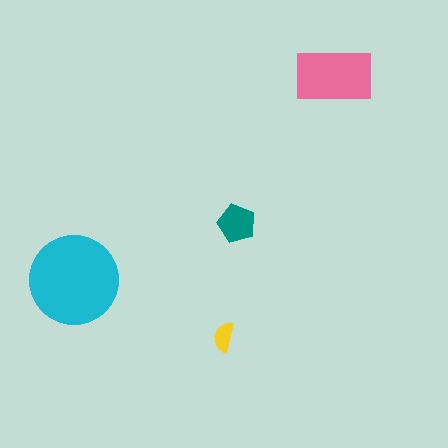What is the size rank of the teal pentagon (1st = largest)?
3rd.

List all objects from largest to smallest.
The cyan circle, the pink rectangle, the teal pentagon, the yellow semicircle.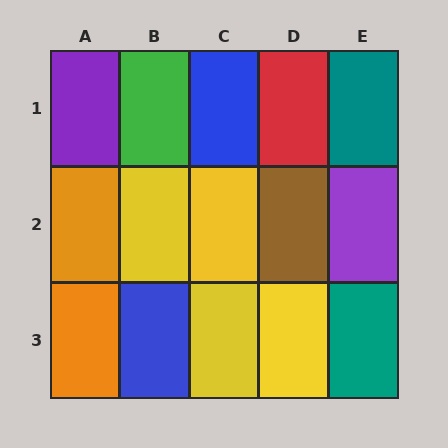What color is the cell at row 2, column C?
Yellow.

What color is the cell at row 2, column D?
Brown.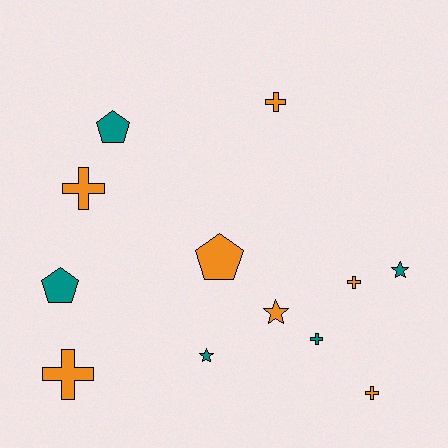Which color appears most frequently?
Orange, with 7 objects.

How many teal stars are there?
There are 2 teal stars.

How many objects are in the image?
There are 12 objects.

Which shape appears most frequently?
Cross, with 6 objects.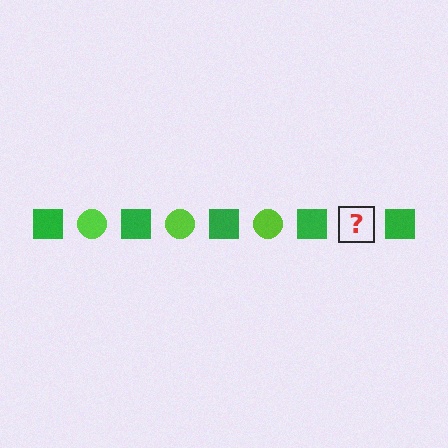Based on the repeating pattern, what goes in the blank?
The blank should be a lime circle.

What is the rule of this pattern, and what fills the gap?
The rule is that the pattern alternates between green square and lime circle. The gap should be filled with a lime circle.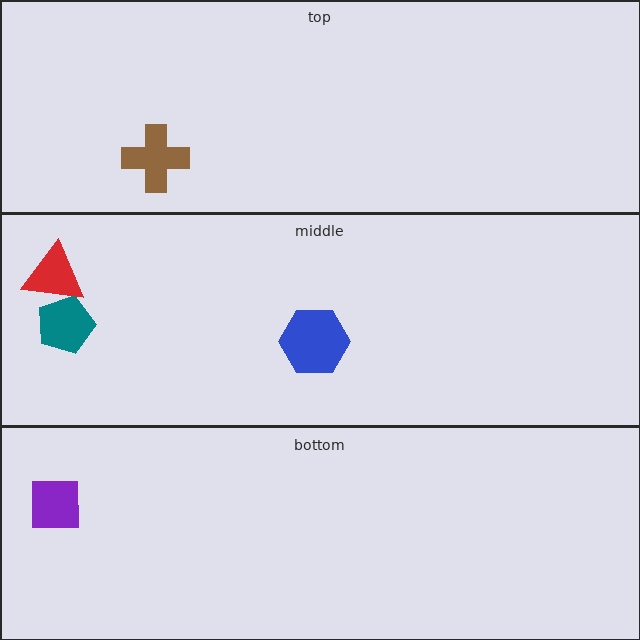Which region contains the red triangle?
The middle region.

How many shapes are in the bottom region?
1.